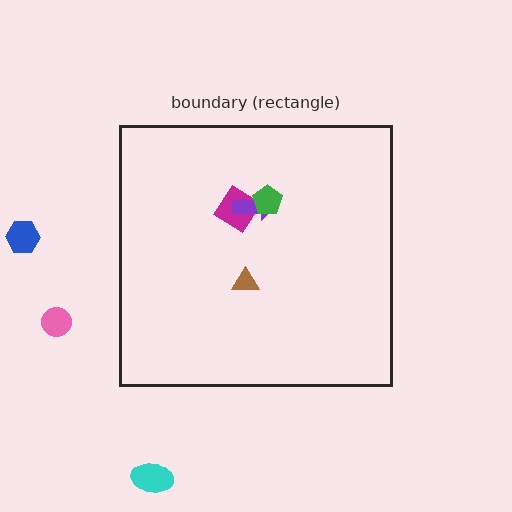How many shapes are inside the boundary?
4 inside, 3 outside.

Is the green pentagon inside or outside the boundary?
Inside.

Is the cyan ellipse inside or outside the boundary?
Outside.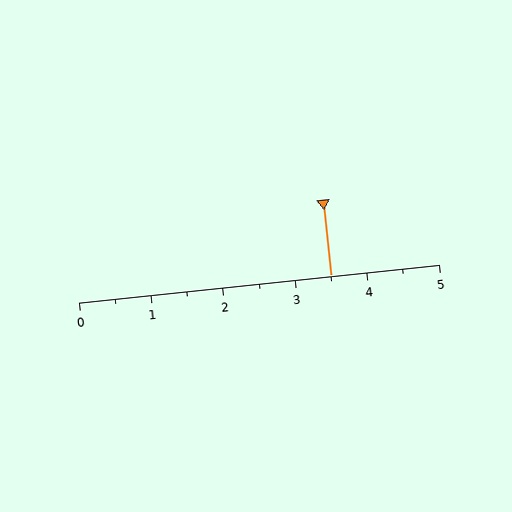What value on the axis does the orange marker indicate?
The marker indicates approximately 3.5.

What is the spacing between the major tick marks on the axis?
The major ticks are spaced 1 apart.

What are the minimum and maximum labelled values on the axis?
The axis runs from 0 to 5.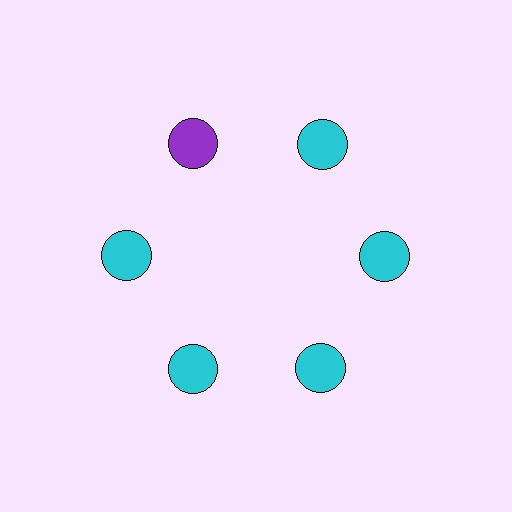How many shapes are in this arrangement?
There are 6 shapes arranged in a ring pattern.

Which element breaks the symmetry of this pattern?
The purple circle at roughly the 11 o'clock position breaks the symmetry. All other shapes are cyan circles.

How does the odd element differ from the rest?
It has a different color: purple instead of cyan.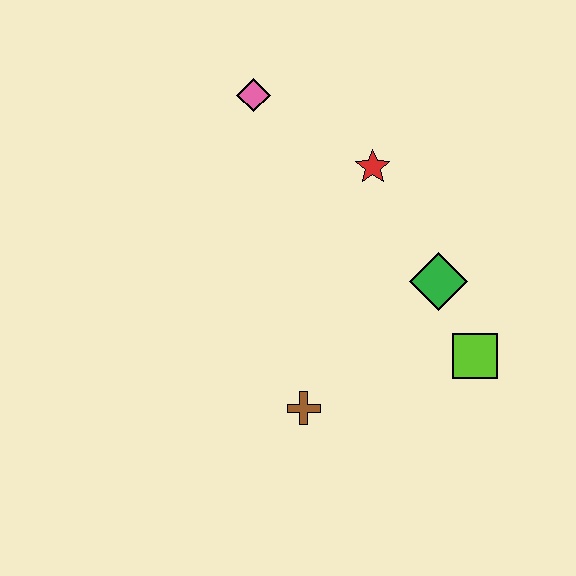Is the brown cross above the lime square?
No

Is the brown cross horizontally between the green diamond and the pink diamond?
Yes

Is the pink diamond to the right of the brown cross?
No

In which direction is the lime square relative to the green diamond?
The lime square is below the green diamond.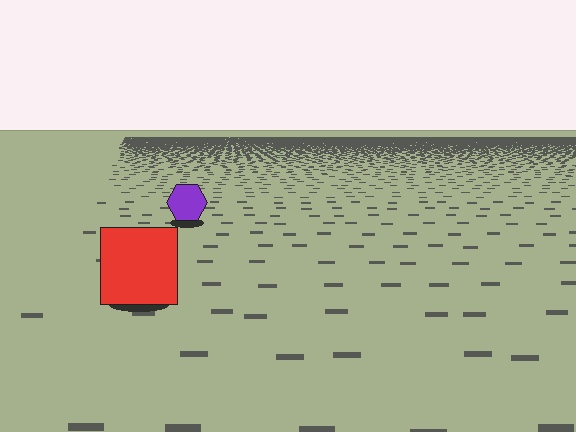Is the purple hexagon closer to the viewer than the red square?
No. The red square is closer — you can tell from the texture gradient: the ground texture is coarser near it.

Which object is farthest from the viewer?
The purple hexagon is farthest from the viewer. It appears smaller and the ground texture around it is denser.